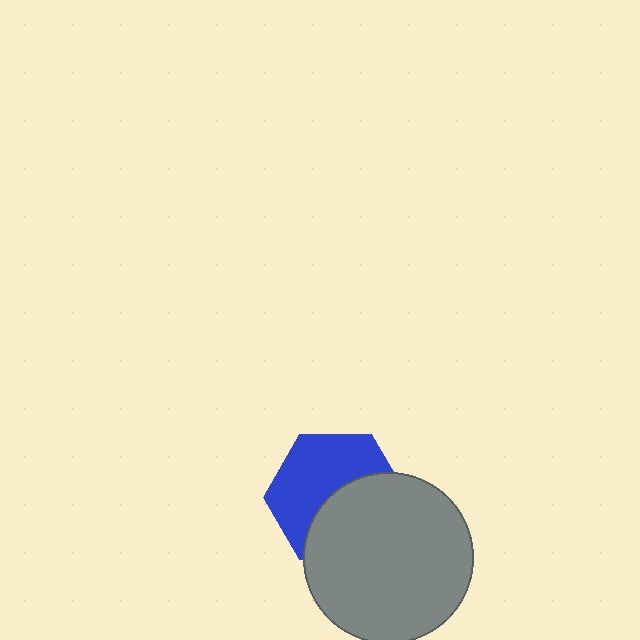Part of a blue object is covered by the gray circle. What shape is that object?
It is a hexagon.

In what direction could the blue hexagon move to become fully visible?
The blue hexagon could move up. That would shift it out from behind the gray circle entirely.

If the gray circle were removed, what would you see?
You would see the complete blue hexagon.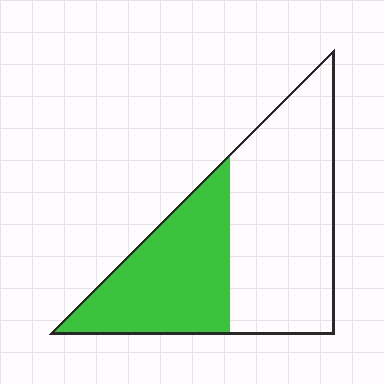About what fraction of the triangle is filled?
About two fifths (2/5).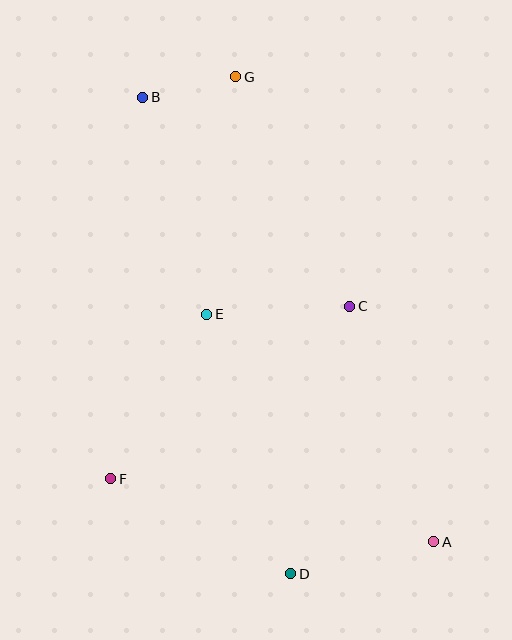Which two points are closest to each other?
Points B and G are closest to each other.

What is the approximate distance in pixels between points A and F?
The distance between A and F is approximately 329 pixels.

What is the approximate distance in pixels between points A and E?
The distance between A and E is approximately 321 pixels.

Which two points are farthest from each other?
Points A and B are farthest from each other.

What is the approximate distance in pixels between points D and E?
The distance between D and E is approximately 273 pixels.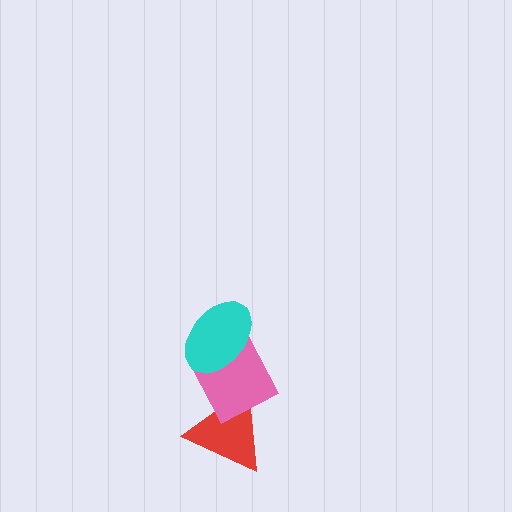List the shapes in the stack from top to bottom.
From top to bottom: the cyan ellipse, the pink diamond, the red triangle.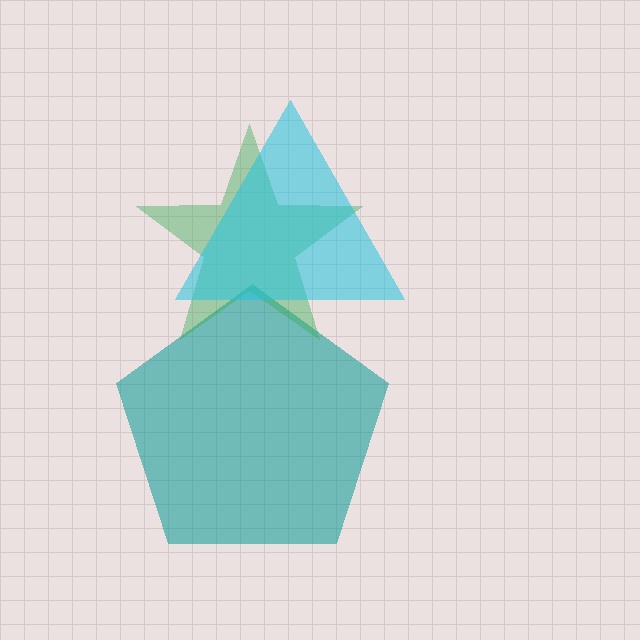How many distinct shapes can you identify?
There are 3 distinct shapes: a teal pentagon, a green star, a cyan triangle.